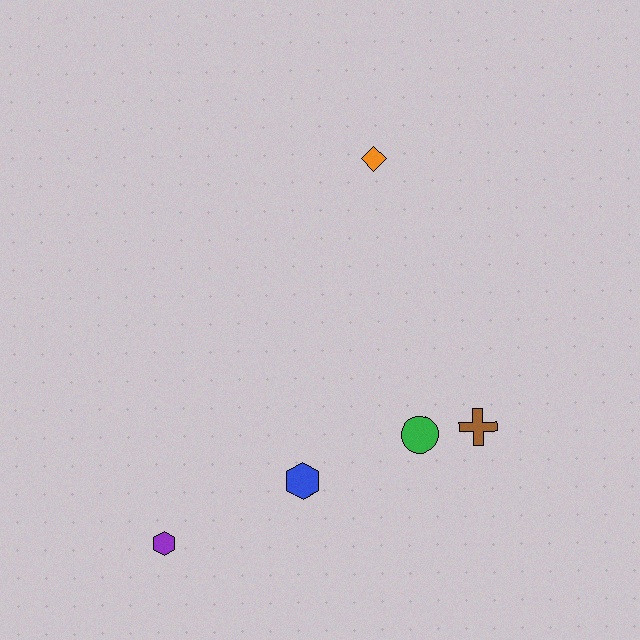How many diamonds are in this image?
There is 1 diamond.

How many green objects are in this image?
There is 1 green object.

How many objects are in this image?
There are 5 objects.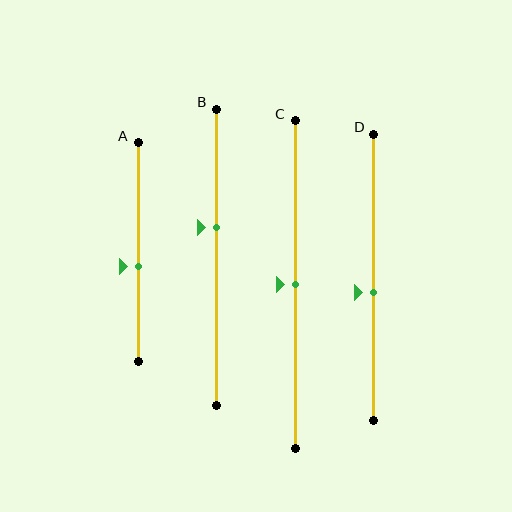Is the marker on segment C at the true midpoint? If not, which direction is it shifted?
Yes, the marker on segment C is at the true midpoint.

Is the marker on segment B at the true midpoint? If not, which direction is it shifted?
No, the marker on segment B is shifted upward by about 10% of the segment length.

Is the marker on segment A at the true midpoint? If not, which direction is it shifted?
No, the marker on segment A is shifted downward by about 7% of the segment length.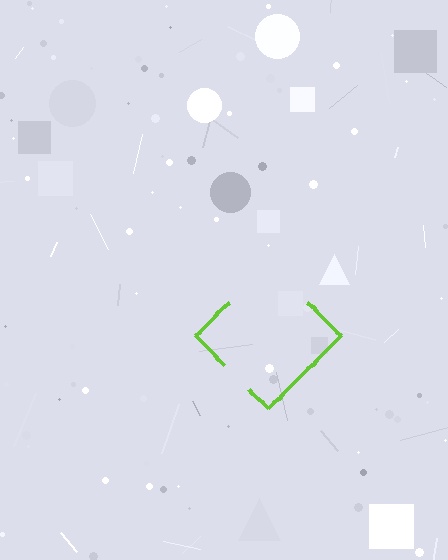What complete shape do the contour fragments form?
The contour fragments form a diamond.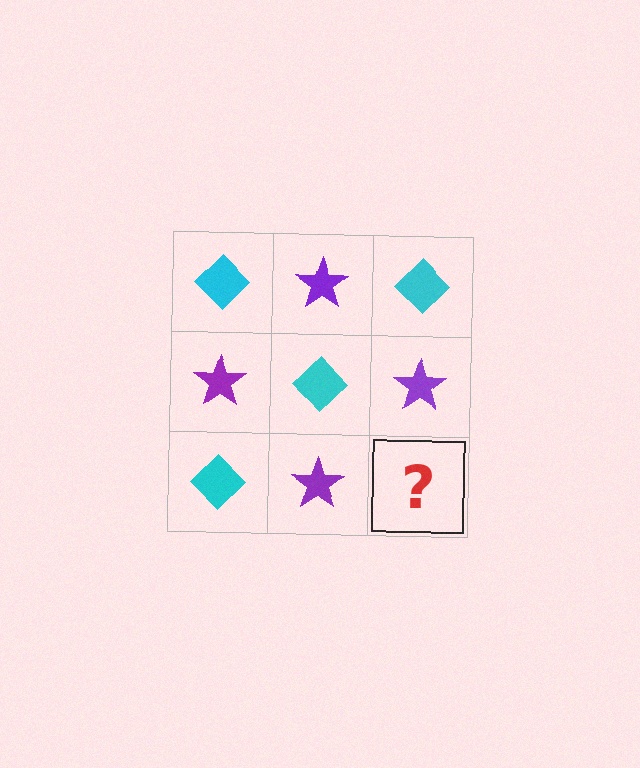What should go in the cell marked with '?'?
The missing cell should contain a cyan diamond.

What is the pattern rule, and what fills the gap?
The rule is that it alternates cyan diamond and purple star in a checkerboard pattern. The gap should be filled with a cyan diamond.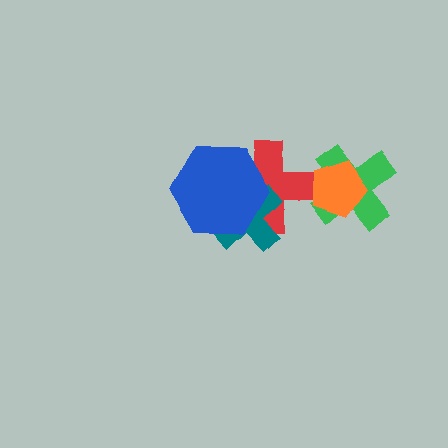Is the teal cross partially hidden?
Yes, it is partially covered by another shape.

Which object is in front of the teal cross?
The blue hexagon is in front of the teal cross.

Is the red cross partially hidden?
Yes, it is partially covered by another shape.